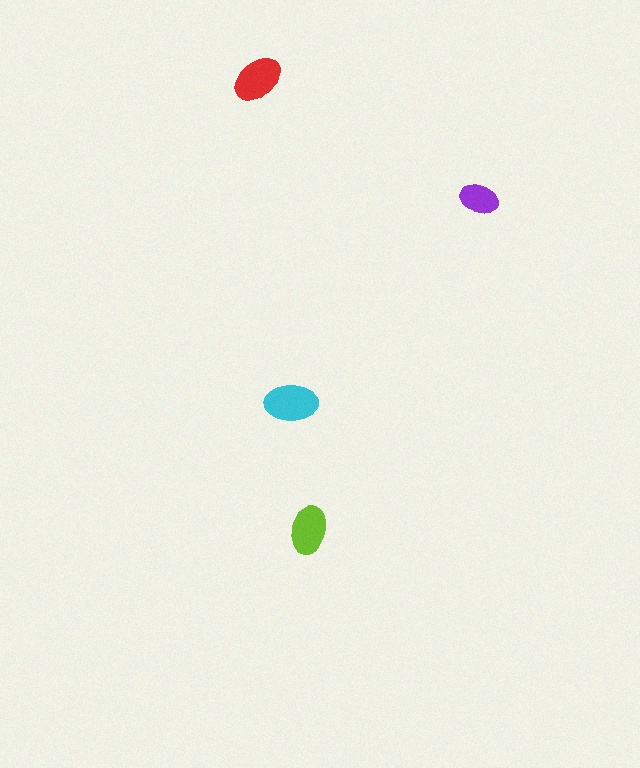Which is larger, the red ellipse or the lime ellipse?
The red one.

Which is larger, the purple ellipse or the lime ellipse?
The lime one.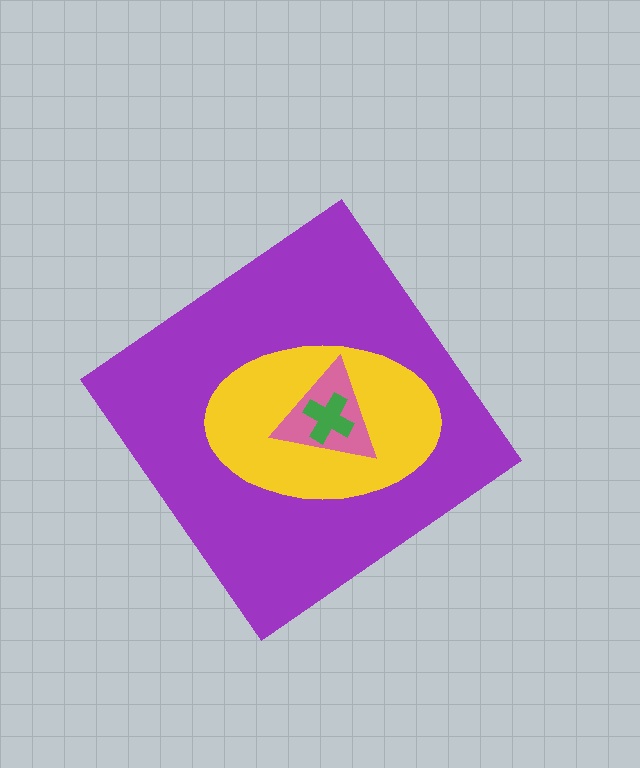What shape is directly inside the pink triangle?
The green cross.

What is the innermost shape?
The green cross.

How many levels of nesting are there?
4.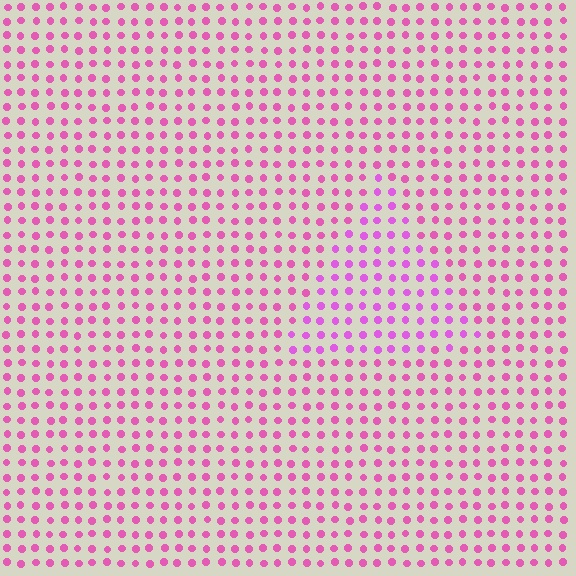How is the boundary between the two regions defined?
The boundary is defined purely by a slight shift in hue (about 22 degrees). Spacing, size, and orientation are identical on both sides.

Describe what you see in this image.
The image is filled with small pink elements in a uniform arrangement. A triangle-shaped region is visible where the elements are tinted to a slightly different hue, forming a subtle color boundary.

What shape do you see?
I see a triangle.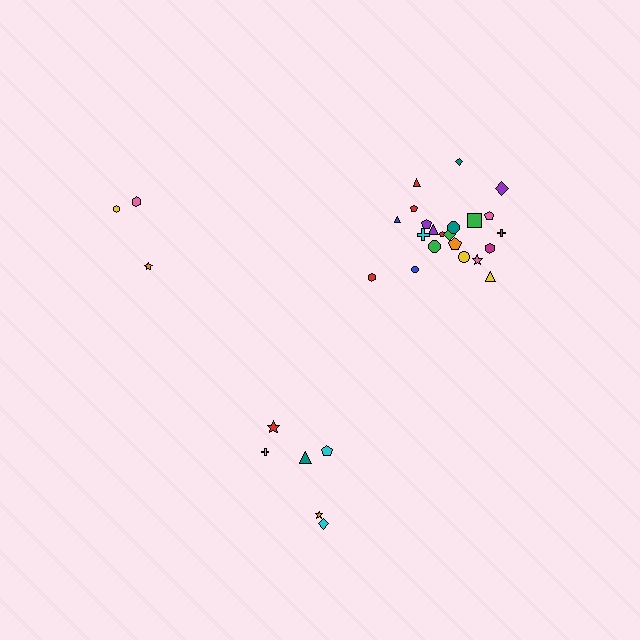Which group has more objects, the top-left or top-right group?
The top-right group.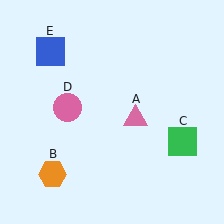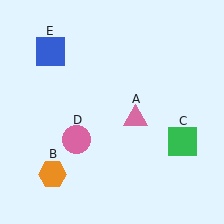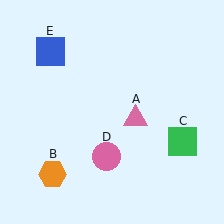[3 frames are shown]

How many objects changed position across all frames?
1 object changed position: pink circle (object D).